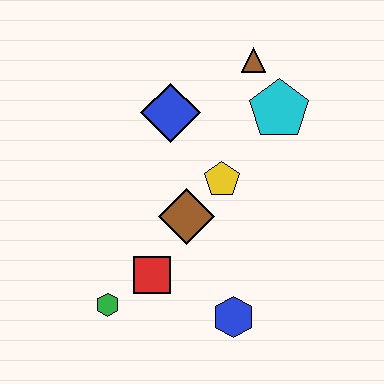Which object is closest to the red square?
The green hexagon is closest to the red square.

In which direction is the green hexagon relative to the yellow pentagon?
The green hexagon is below the yellow pentagon.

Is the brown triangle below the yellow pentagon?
No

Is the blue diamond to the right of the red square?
Yes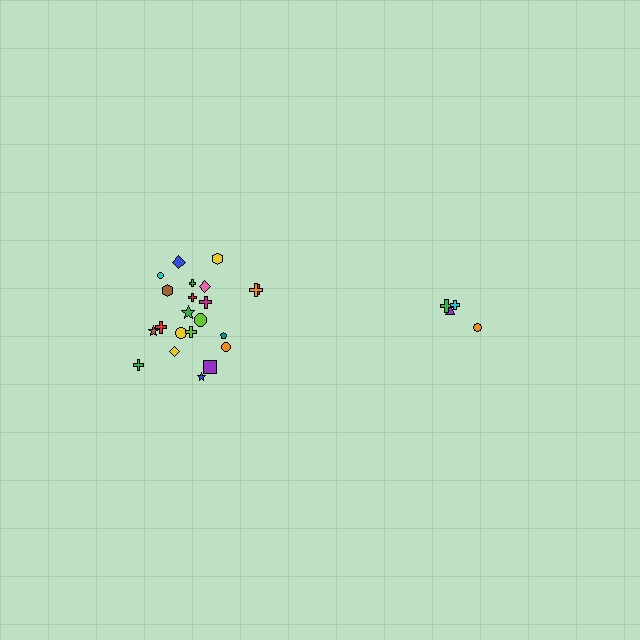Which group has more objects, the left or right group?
The left group.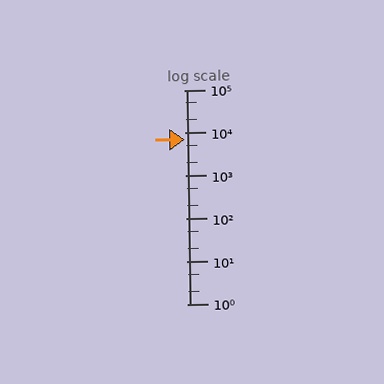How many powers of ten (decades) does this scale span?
The scale spans 5 decades, from 1 to 100000.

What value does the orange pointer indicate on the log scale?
The pointer indicates approximately 6900.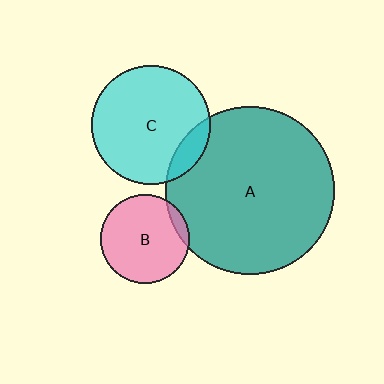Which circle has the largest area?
Circle A (teal).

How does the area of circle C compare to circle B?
Approximately 1.8 times.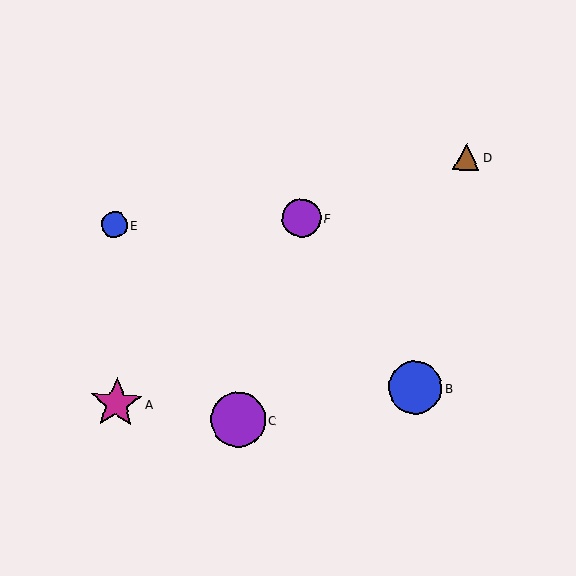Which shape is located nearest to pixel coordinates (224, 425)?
The purple circle (labeled C) at (238, 420) is nearest to that location.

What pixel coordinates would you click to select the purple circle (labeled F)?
Click at (302, 218) to select the purple circle F.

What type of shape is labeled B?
Shape B is a blue circle.